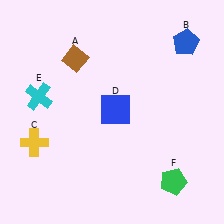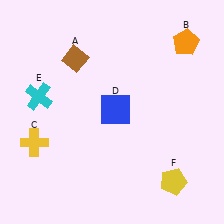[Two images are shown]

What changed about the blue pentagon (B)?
In Image 1, B is blue. In Image 2, it changed to orange.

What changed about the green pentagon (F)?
In Image 1, F is green. In Image 2, it changed to yellow.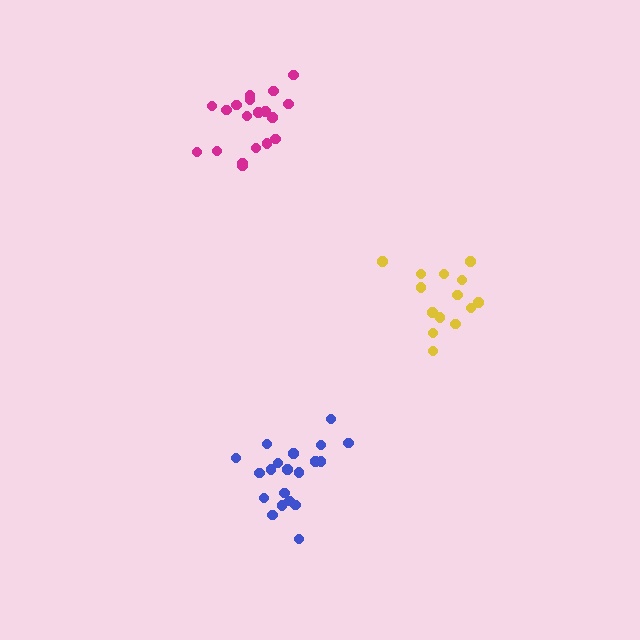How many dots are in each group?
Group 1: 20 dots, Group 2: 19 dots, Group 3: 14 dots (53 total).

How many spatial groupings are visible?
There are 3 spatial groupings.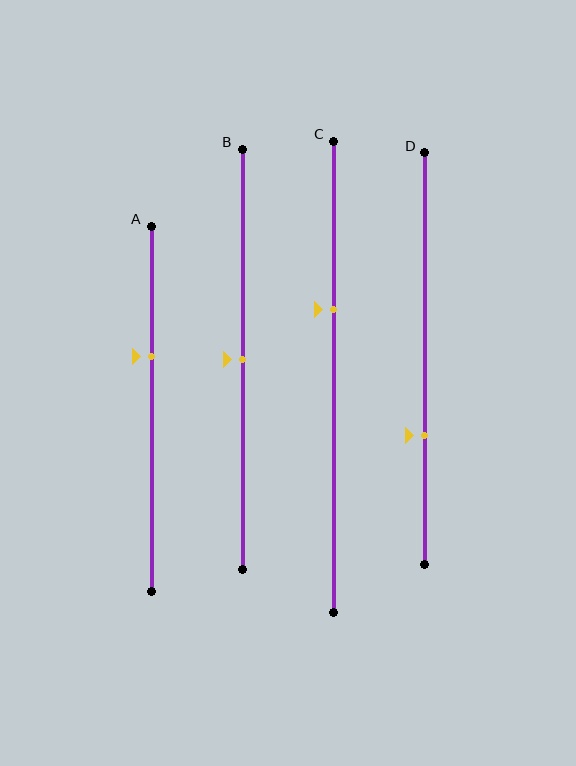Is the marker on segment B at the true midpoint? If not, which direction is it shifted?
Yes, the marker on segment B is at the true midpoint.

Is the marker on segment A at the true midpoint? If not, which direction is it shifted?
No, the marker on segment A is shifted upward by about 14% of the segment length.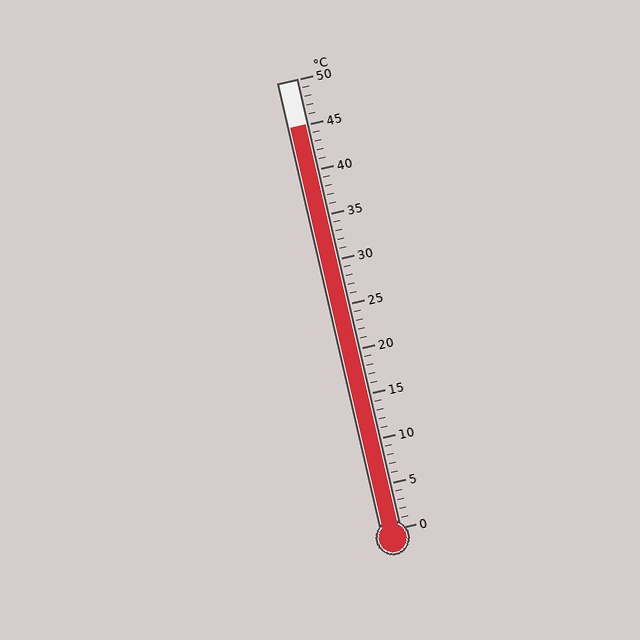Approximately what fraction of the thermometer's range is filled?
The thermometer is filled to approximately 90% of its range.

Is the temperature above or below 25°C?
The temperature is above 25°C.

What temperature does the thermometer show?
The thermometer shows approximately 45°C.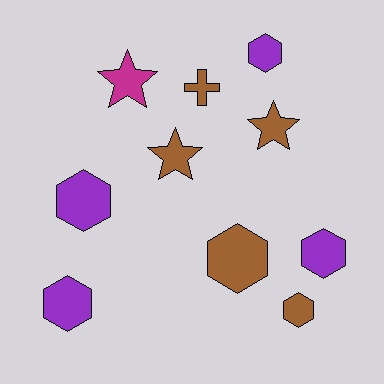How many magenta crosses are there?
There are no magenta crosses.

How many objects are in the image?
There are 10 objects.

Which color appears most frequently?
Brown, with 5 objects.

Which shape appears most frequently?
Hexagon, with 6 objects.